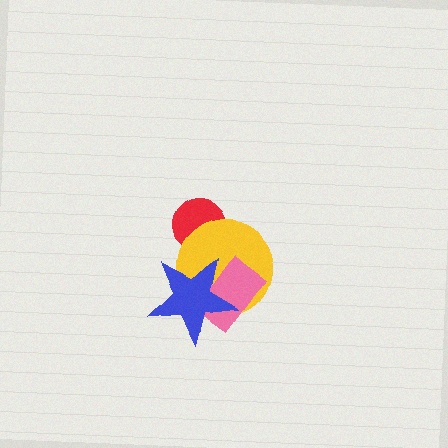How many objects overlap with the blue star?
2 objects overlap with the blue star.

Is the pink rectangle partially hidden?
Yes, it is partially covered by another shape.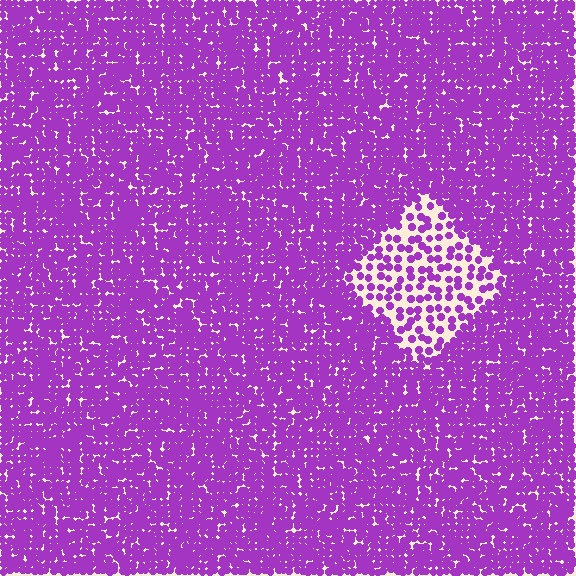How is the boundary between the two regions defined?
The boundary is defined by a change in element density (approximately 2.6x ratio). All elements are the same color, size, and shape.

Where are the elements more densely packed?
The elements are more densely packed outside the diamond boundary.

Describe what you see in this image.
The image contains small purple elements arranged at two different densities. A diamond-shaped region is visible where the elements are less densely packed than the surrounding area.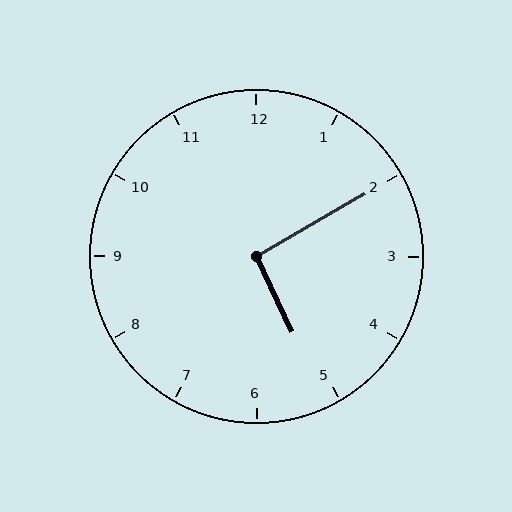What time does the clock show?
5:10.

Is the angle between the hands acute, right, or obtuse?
It is right.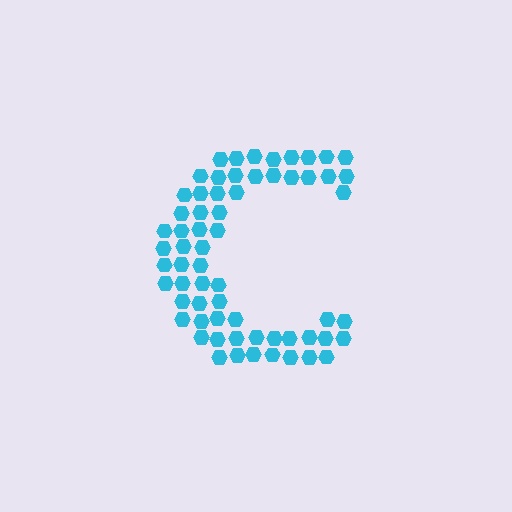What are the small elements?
The small elements are hexagons.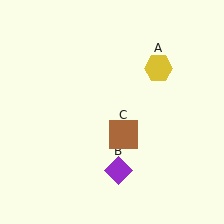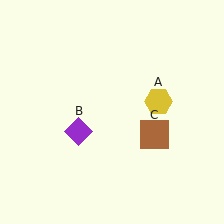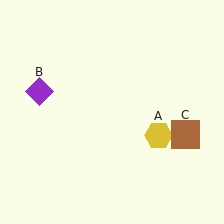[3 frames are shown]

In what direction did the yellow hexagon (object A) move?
The yellow hexagon (object A) moved down.